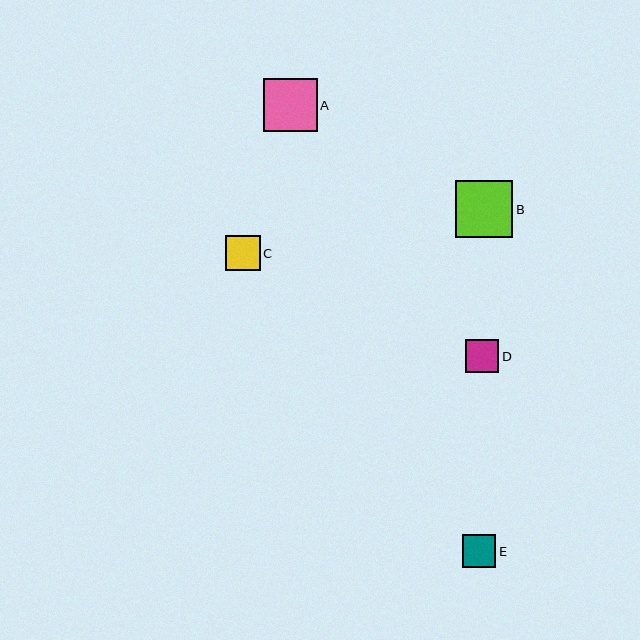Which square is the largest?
Square B is the largest with a size of approximately 57 pixels.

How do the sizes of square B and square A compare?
Square B and square A are approximately the same size.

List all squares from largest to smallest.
From largest to smallest: B, A, C, D, E.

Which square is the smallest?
Square E is the smallest with a size of approximately 33 pixels.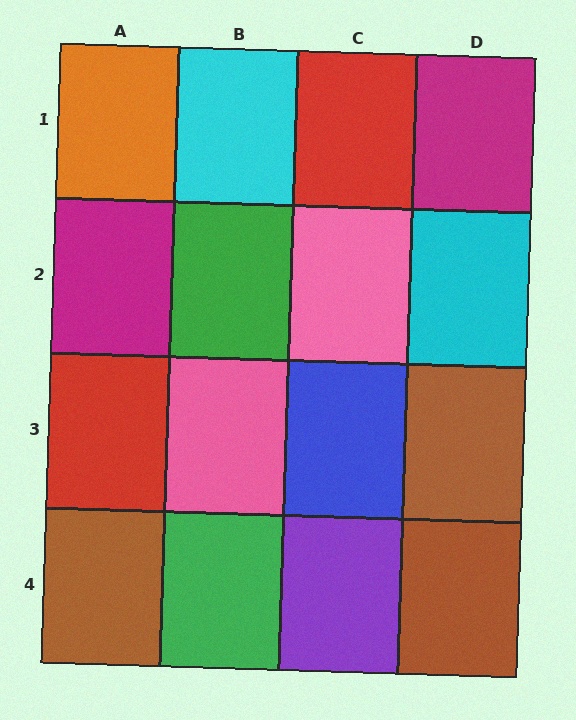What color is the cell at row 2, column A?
Magenta.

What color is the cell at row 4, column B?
Green.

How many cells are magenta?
2 cells are magenta.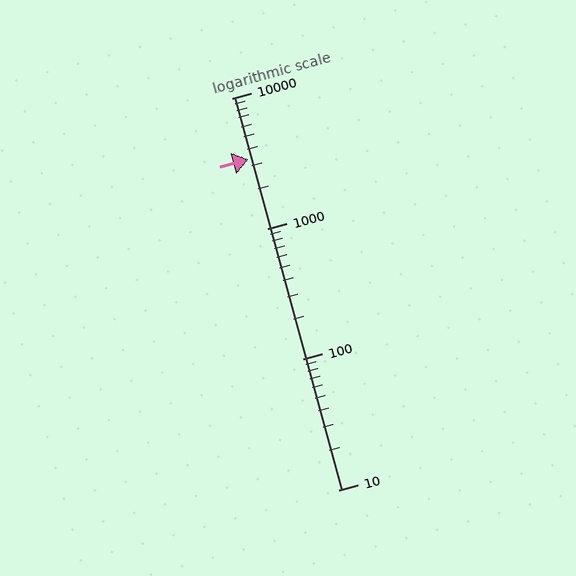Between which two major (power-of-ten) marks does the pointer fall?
The pointer is between 1000 and 10000.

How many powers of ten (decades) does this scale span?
The scale spans 3 decades, from 10 to 10000.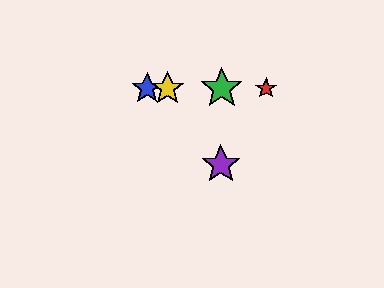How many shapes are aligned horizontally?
4 shapes (the red star, the blue star, the green star, the yellow star) are aligned horizontally.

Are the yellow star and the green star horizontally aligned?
Yes, both are at y≈88.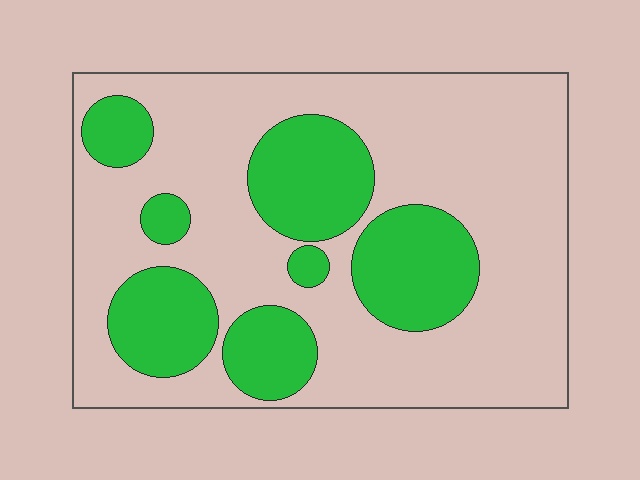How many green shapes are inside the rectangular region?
7.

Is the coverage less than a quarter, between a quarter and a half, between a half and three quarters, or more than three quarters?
Between a quarter and a half.